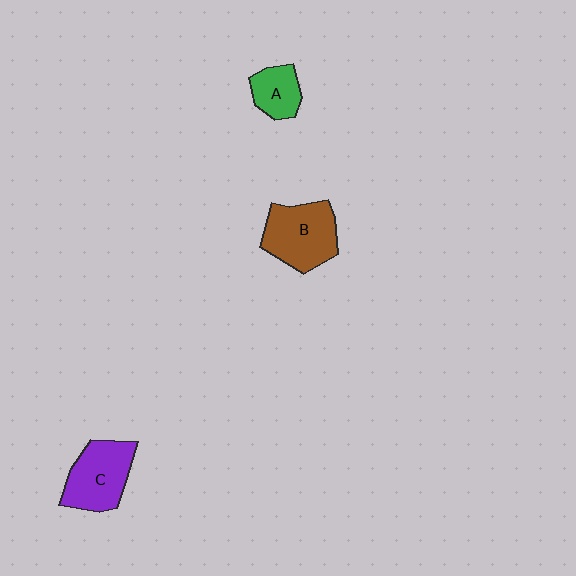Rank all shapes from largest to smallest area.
From largest to smallest: B (brown), C (purple), A (green).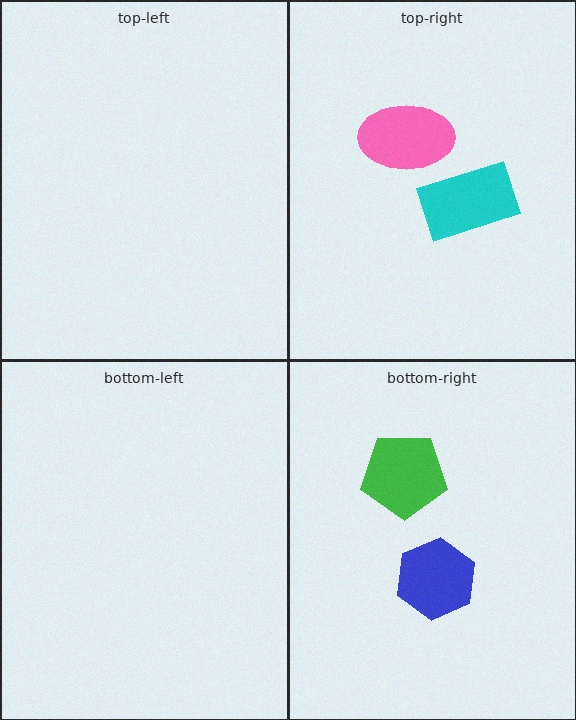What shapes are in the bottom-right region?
The blue hexagon, the green pentagon.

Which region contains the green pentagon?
The bottom-right region.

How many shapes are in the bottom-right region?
2.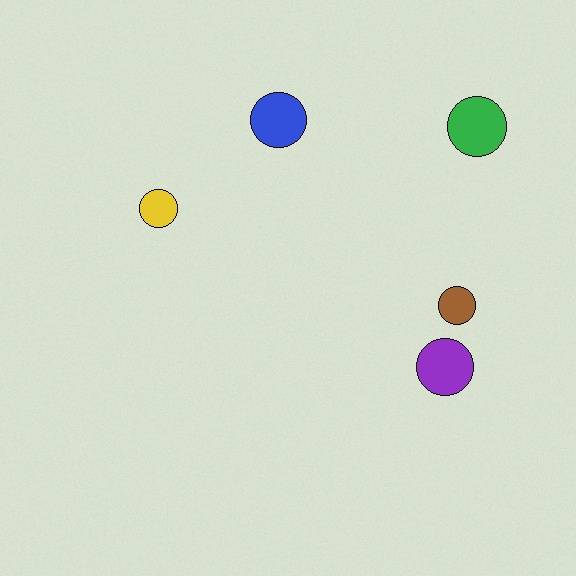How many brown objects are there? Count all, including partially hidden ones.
There is 1 brown object.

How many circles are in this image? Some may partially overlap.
There are 5 circles.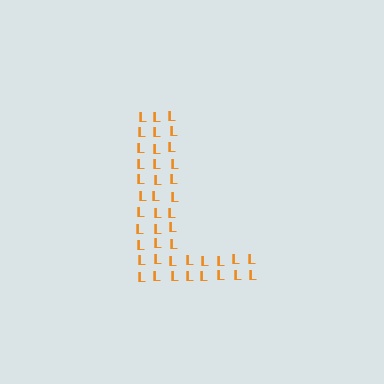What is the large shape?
The large shape is the letter L.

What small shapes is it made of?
It is made of small letter L's.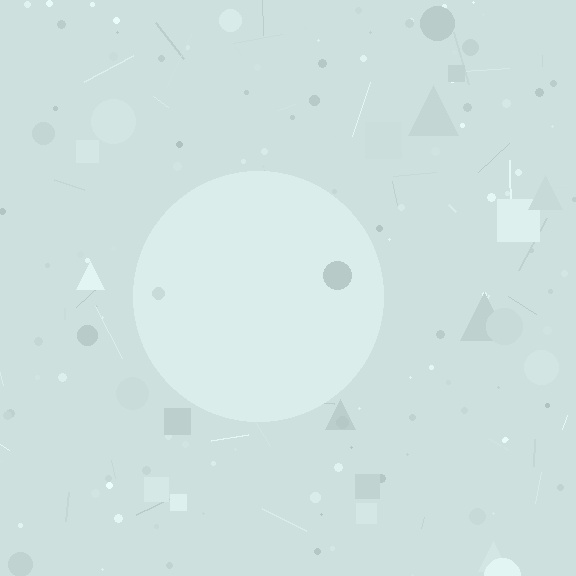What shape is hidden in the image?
A circle is hidden in the image.